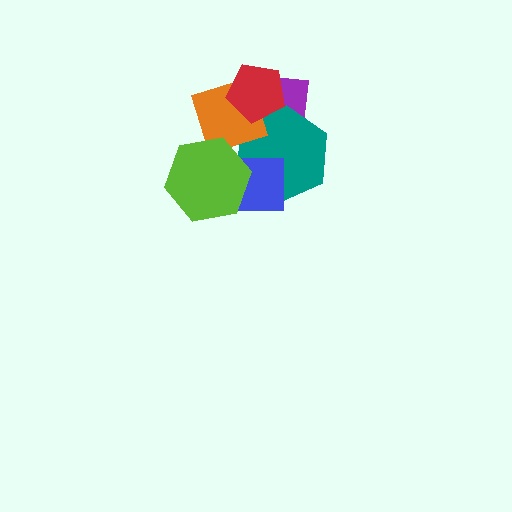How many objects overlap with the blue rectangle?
3 objects overlap with the blue rectangle.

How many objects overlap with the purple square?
3 objects overlap with the purple square.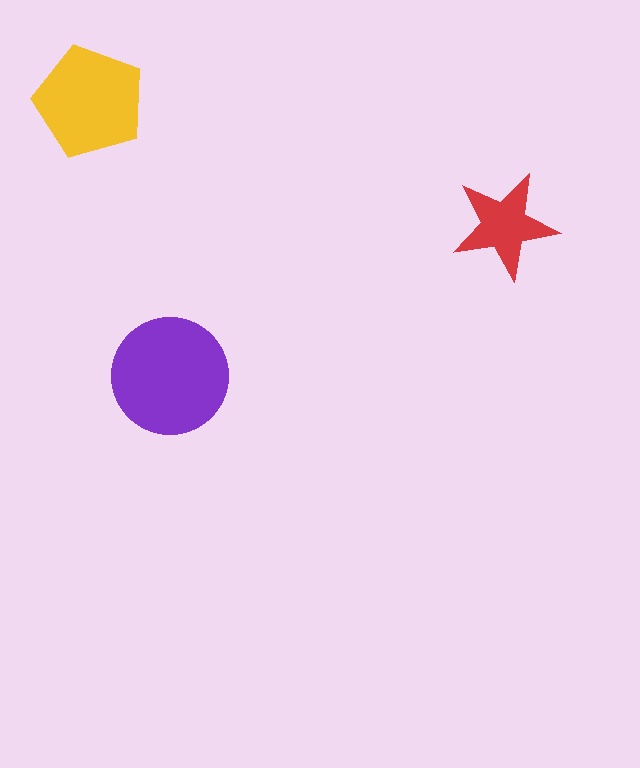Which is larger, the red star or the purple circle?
The purple circle.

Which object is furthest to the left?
The yellow pentagon is leftmost.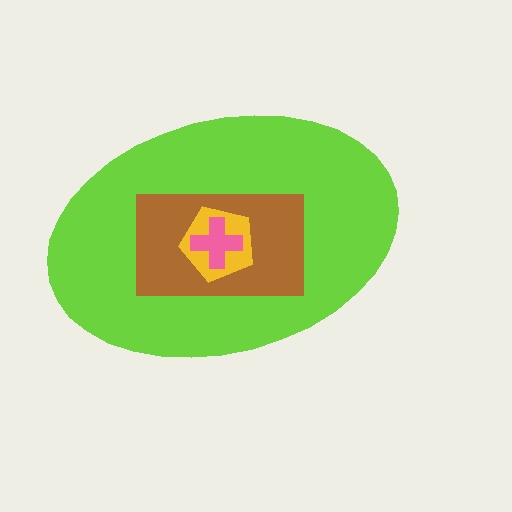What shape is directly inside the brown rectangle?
The yellow pentagon.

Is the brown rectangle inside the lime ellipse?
Yes.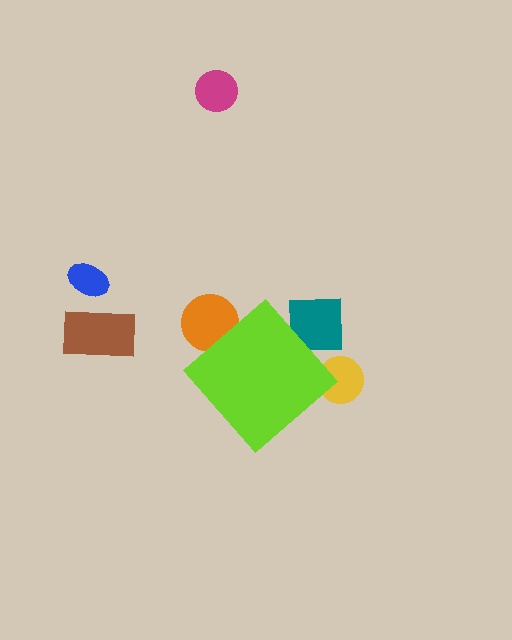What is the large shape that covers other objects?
A lime diamond.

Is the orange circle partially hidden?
Yes, the orange circle is partially hidden behind the lime diamond.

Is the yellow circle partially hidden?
Yes, the yellow circle is partially hidden behind the lime diamond.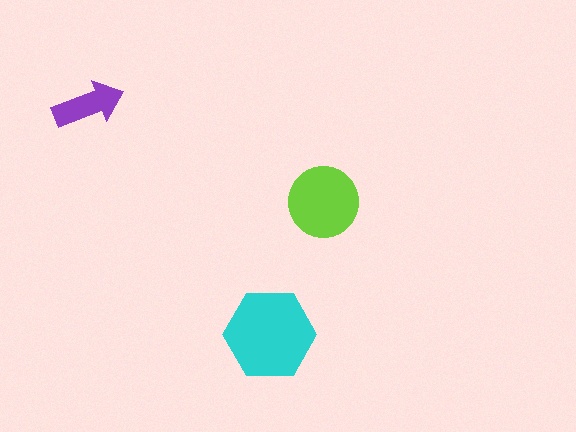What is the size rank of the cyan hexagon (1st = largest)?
1st.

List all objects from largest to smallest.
The cyan hexagon, the lime circle, the purple arrow.